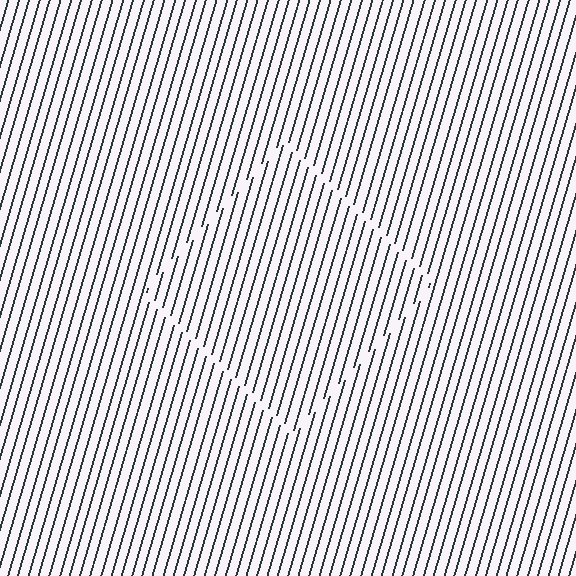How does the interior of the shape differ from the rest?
The interior of the shape contains the same grating, shifted by half a period — the contour is defined by the phase discontinuity where line-ends from the inner and outer gratings abut.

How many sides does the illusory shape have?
4 sides — the line-ends trace a square.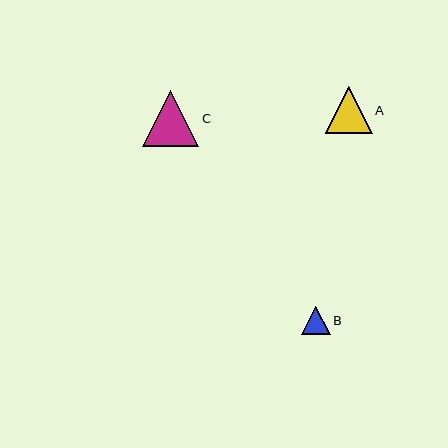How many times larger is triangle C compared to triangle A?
Triangle C is approximately 1.2 times the size of triangle A.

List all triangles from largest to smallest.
From largest to smallest: C, A, B.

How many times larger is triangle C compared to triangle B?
Triangle C is approximately 2.0 times the size of triangle B.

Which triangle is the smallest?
Triangle B is the smallest with a size of approximately 28 pixels.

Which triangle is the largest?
Triangle C is the largest with a size of approximately 56 pixels.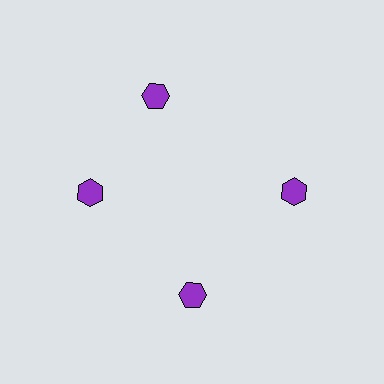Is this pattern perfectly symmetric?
No. The 4 purple hexagons are arranged in a ring, but one element near the 12 o'clock position is rotated out of alignment along the ring, breaking the 4-fold rotational symmetry.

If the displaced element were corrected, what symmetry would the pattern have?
It would have 4-fold rotational symmetry — the pattern would map onto itself every 90 degrees.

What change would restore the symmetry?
The symmetry would be restored by rotating it back into even spacing with its neighbors so that all 4 hexagons sit at equal angles and equal distance from the center.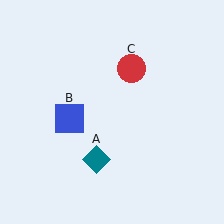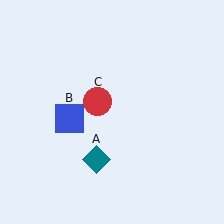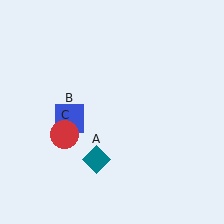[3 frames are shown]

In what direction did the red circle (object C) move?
The red circle (object C) moved down and to the left.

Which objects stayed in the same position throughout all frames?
Teal diamond (object A) and blue square (object B) remained stationary.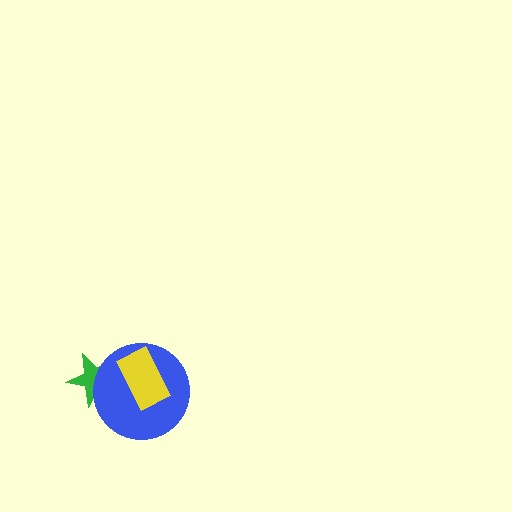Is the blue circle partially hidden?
Yes, it is partially covered by another shape.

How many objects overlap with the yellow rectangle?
2 objects overlap with the yellow rectangle.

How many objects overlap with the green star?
2 objects overlap with the green star.